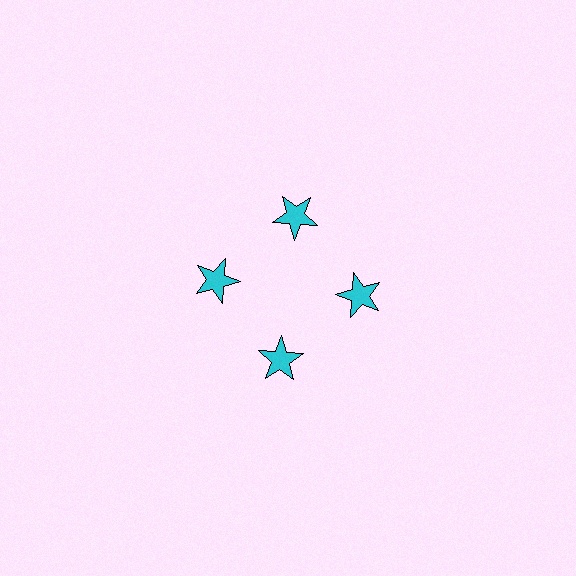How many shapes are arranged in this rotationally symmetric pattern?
There are 4 shapes, arranged in 4 groups of 1.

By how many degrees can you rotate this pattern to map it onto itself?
The pattern maps onto itself every 90 degrees of rotation.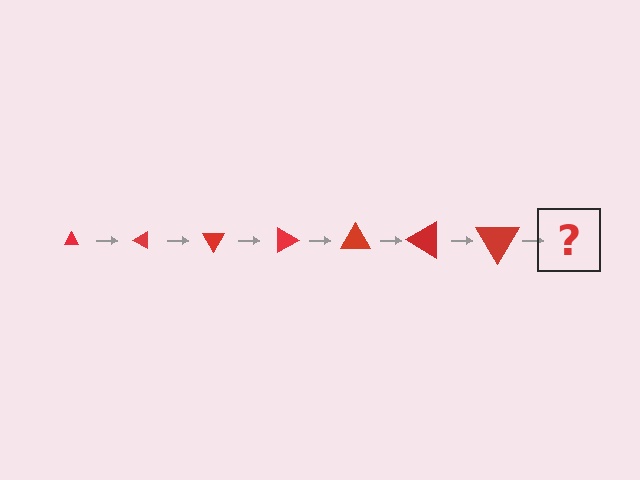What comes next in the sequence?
The next element should be a triangle, larger than the previous one and rotated 210 degrees from the start.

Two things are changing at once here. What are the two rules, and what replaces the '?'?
The two rules are that the triangle grows larger each step and it rotates 30 degrees each step. The '?' should be a triangle, larger than the previous one and rotated 210 degrees from the start.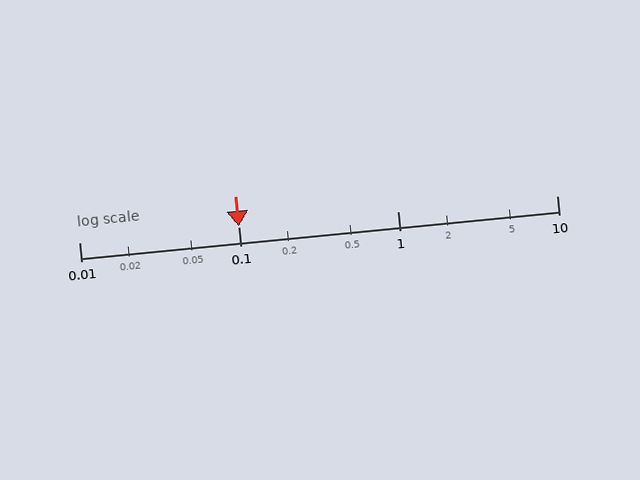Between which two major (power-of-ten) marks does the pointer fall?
The pointer is between 0.1 and 1.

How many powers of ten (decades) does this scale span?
The scale spans 3 decades, from 0.01 to 10.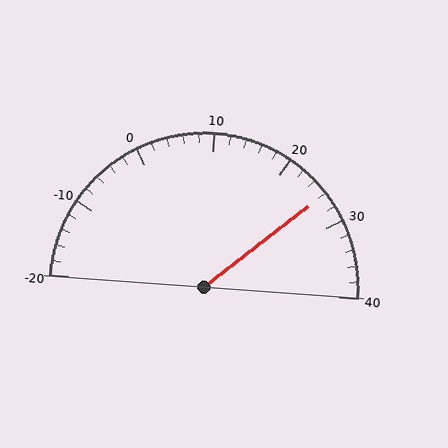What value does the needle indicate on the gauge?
The needle indicates approximately 26.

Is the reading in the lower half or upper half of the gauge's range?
The reading is in the upper half of the range (-20 to 40).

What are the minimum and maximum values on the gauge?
The gauge ranges from -20 to 40.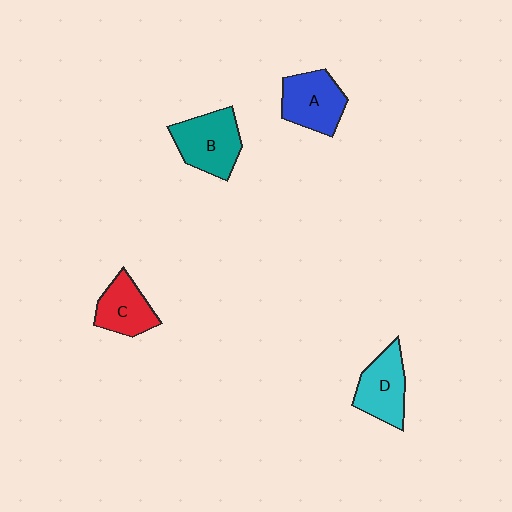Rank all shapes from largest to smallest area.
From largest to smallest: B (teal), A (blue), D (cyan), C (red).